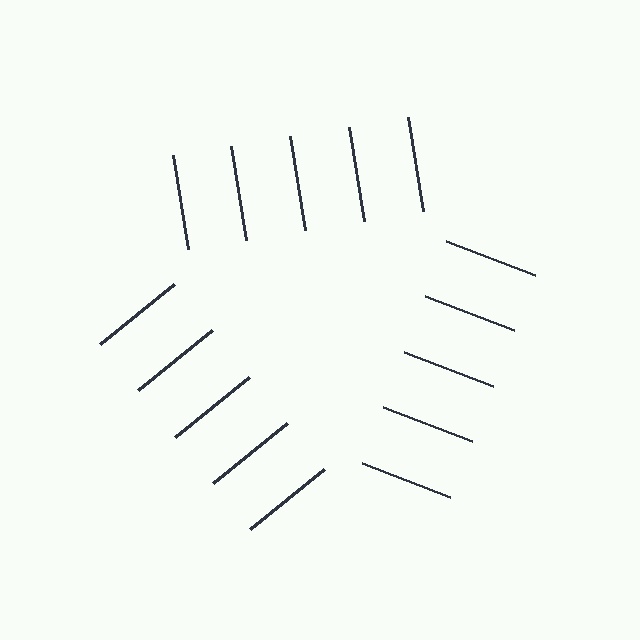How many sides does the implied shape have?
3 sides — the line-ends trace a triangle.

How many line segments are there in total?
15 — 5 along each of the 3 edges.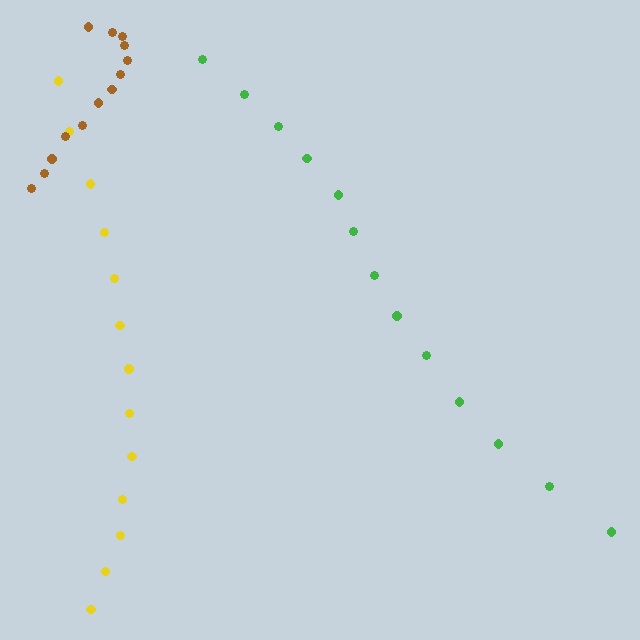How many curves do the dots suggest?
There are 3 distinct paths.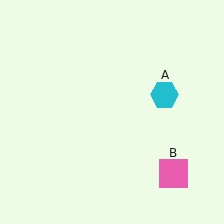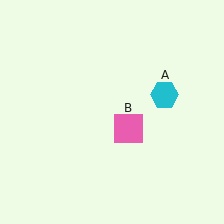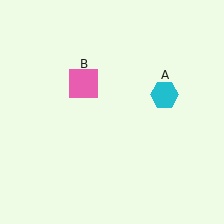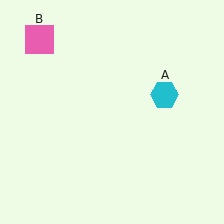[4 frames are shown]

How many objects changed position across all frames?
1 object changed position: pink square (object B).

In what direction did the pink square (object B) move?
The pink square (object B) moved up and to the left.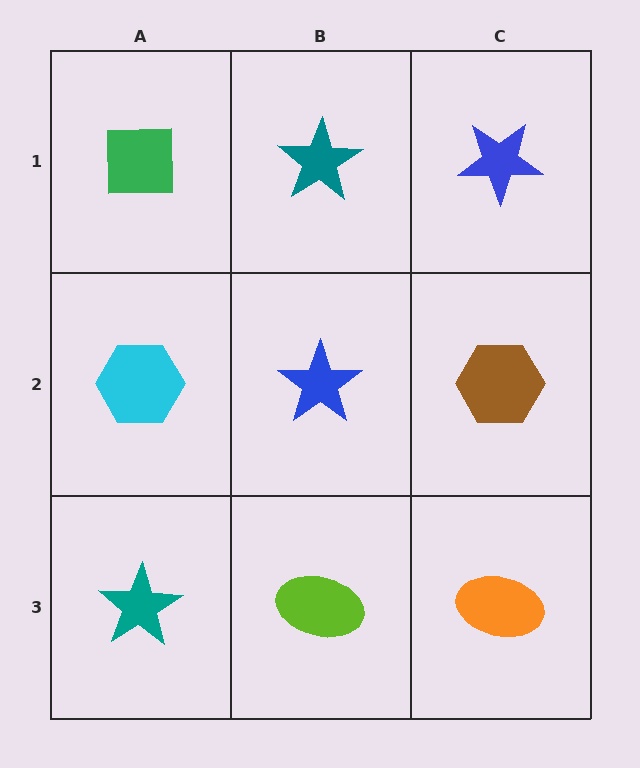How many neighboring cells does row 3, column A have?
2.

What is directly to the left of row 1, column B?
A green square.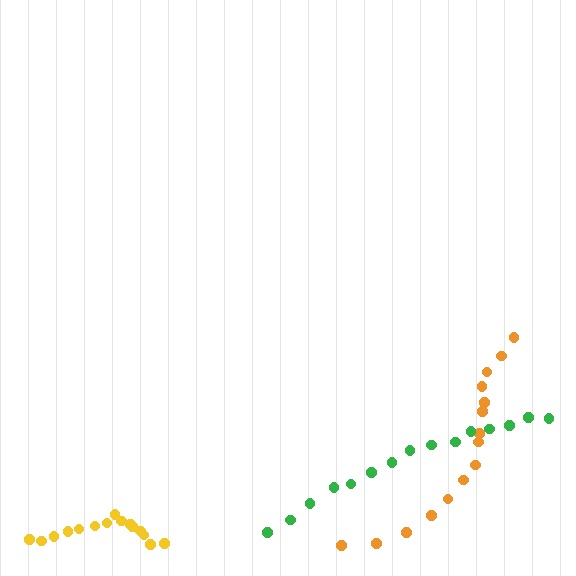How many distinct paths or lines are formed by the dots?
There are 3 distinct paths.